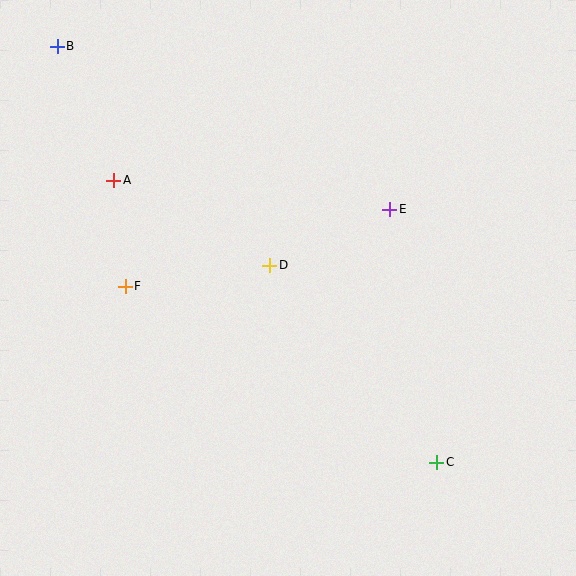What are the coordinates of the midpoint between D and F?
The midpoint between D and F is at (197, 276).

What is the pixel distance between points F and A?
The distance between F and A is 106 pixels.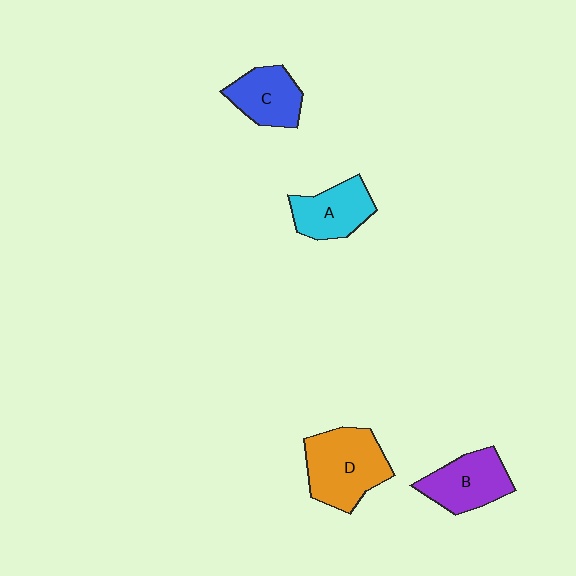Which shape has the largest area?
Shape D (orange).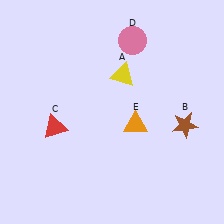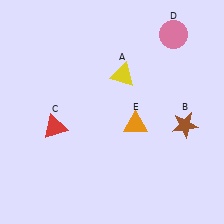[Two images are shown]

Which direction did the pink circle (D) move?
The pink circle (D) moved right.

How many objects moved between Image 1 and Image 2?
1 object moved between the two images.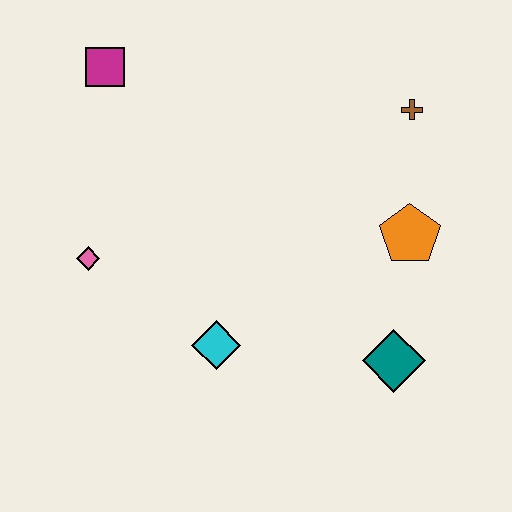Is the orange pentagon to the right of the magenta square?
Yes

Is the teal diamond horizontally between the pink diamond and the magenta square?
No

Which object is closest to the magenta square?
The pink diamond is closest to the magenta square.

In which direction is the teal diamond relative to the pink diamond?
The teal diamond is to the right of the pink diamond.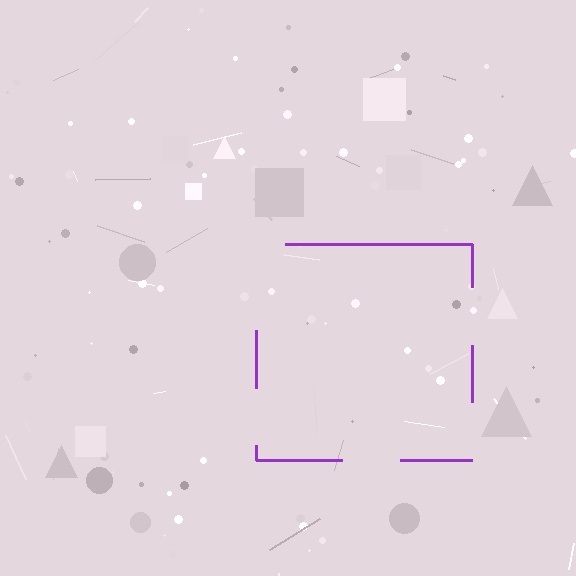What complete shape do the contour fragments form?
The contour fragments form a square.